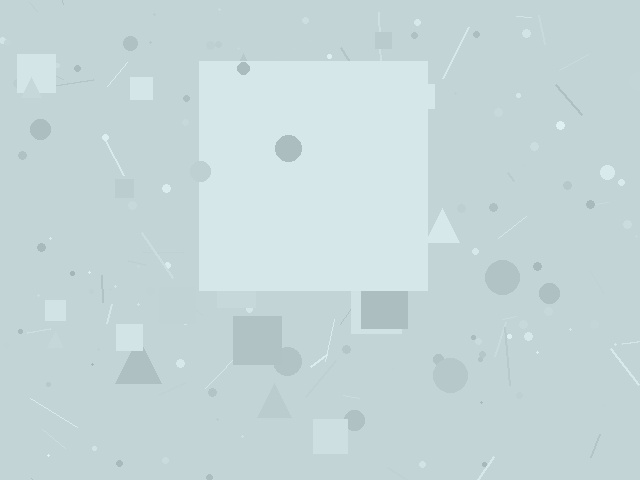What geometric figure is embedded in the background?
A square is embedded in the background.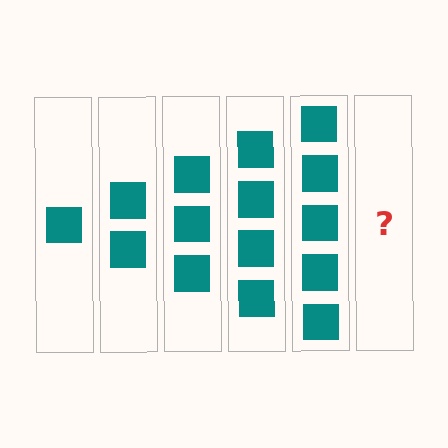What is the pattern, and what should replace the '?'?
The pattern is that each step adds one more square. The '?' should be 6 squares.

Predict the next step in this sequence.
The next step is 6 squares.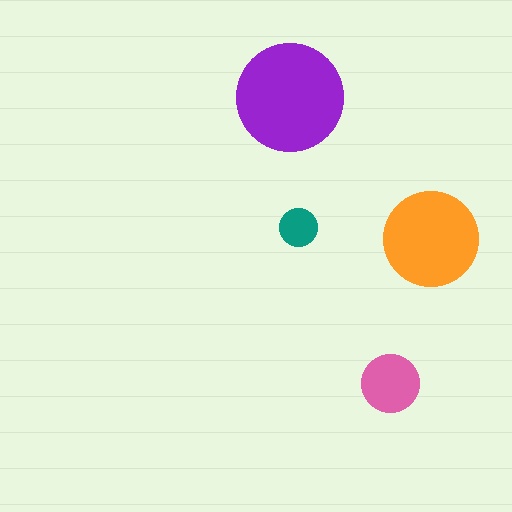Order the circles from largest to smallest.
the purple one, the orange one, the pink one, the teal one.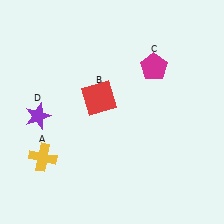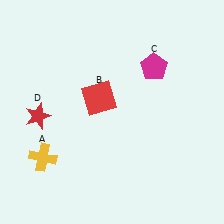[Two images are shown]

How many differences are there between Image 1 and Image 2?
There is 1 difference between the two images.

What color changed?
The star (D) changed from purple in Image 1 to red in Image 2.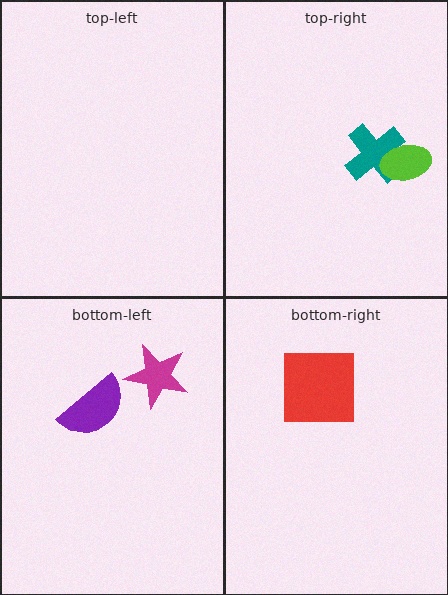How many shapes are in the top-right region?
2.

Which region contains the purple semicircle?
The bottom-left region.